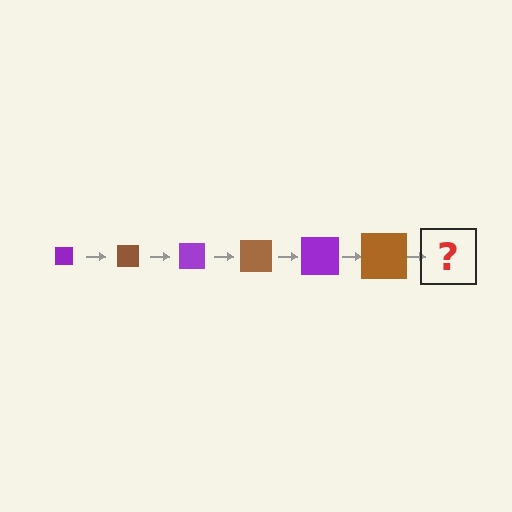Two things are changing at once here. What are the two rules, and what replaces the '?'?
The two rules are that the square grows larger each step and the color cycles through purple and brown. The '?' should be a purple square, larger than the previous one.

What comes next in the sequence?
The next element should be a purple square, larger than the previous one.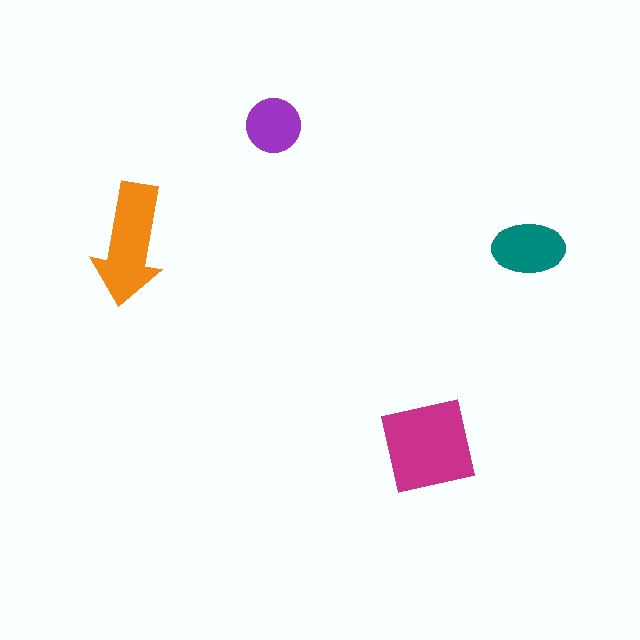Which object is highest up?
The purple circle is topmost.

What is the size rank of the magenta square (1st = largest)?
1st.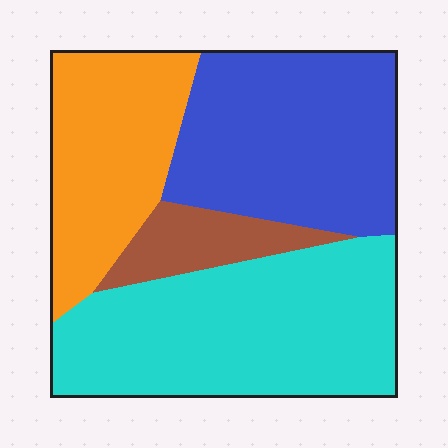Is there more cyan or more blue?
Cyan.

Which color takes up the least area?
Brown, at roughly 10%.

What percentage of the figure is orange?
Orange covers about 25% of the figure.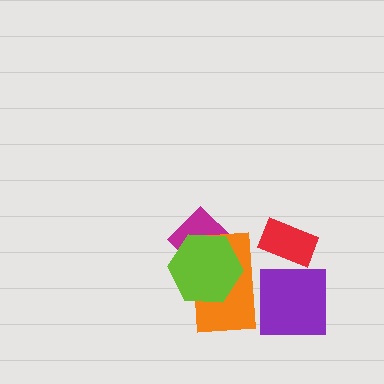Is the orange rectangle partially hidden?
Yes, it is partially covered by another shape.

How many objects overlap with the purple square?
1 object overlaps with the purple square.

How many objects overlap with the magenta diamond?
2 objects overlap with the magenta diamond.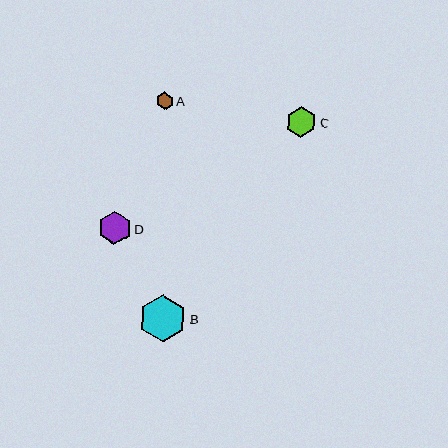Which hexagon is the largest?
Hexagon B is the largest with a size of approximately 47 pixels.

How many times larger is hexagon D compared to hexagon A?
Hexagon D is approximately 1.9 times the size of hexagon A.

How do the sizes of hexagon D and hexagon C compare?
Hexagon D and hexagon C are approximately the same size.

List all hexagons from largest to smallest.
From largest to smallest: B, D, C, A.